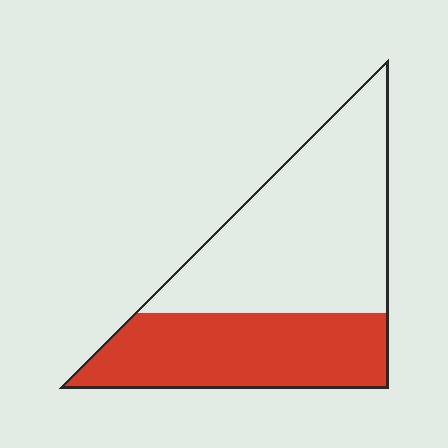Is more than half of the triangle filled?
No.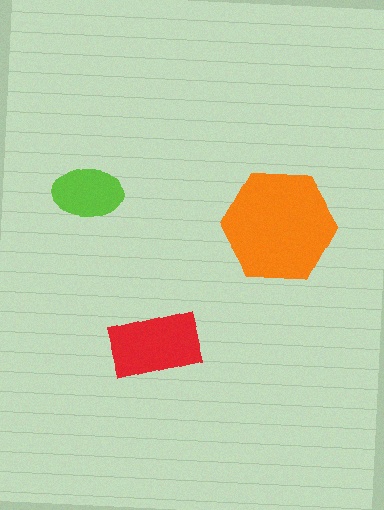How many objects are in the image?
There are 3 objects in the image.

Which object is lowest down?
The red rectangle is bottommost.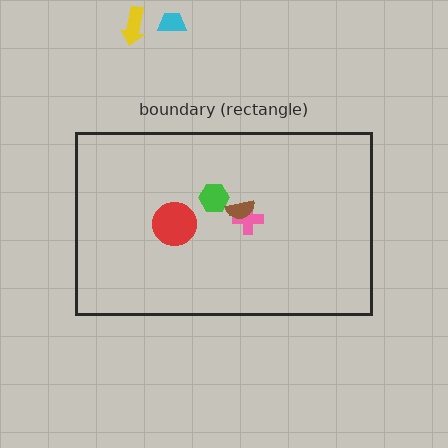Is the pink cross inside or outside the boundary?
Inside.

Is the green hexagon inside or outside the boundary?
Inside.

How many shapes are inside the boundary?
4 inside, 2 outside.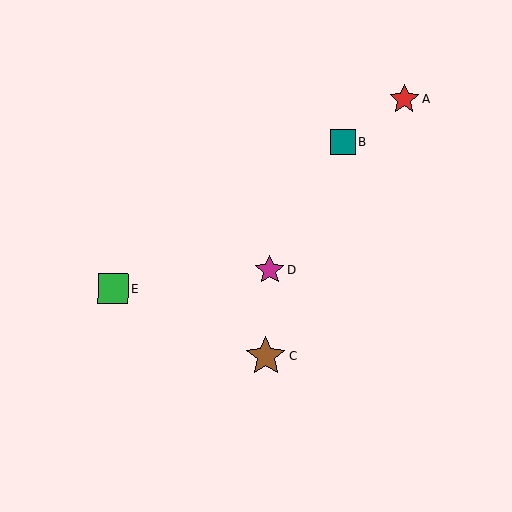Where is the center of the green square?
The center of the green square is at (113, 289).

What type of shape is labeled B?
Shape B is a teal square.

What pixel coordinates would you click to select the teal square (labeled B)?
Click at (343, 142) to select the teal square B.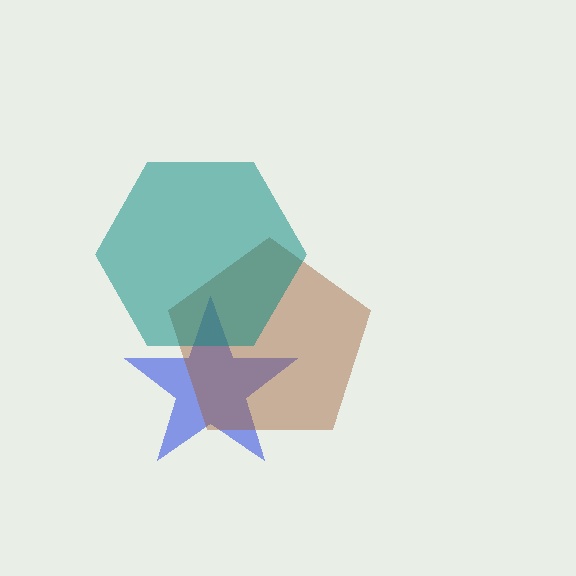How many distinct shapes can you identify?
There are 3 distinct shapes: a blue star, a brown pentagon, a teal hexagon.